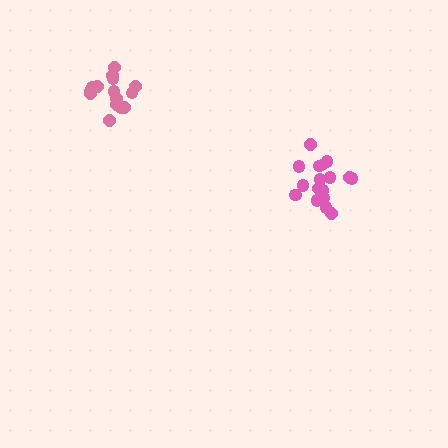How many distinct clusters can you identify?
There are 2 distinct clusters.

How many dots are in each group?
Group 1: 15 dots, Group 2: 18 dots (33 total).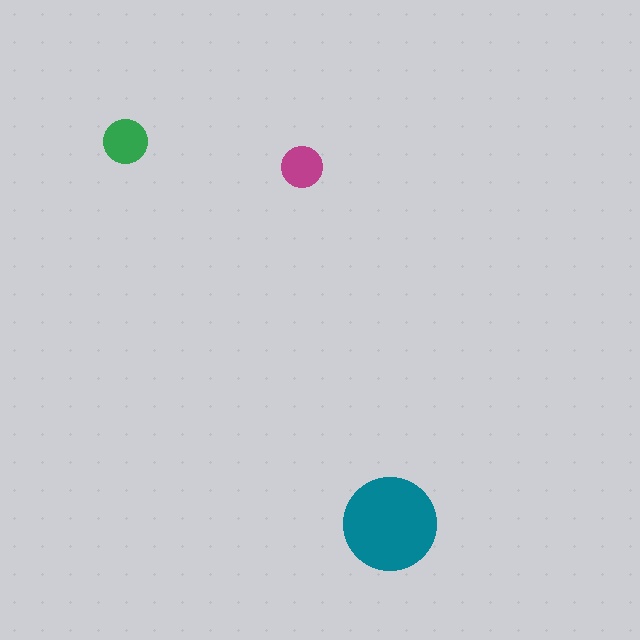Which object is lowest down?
The teal circle is bottommost.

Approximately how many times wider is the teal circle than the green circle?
About 2 times wider.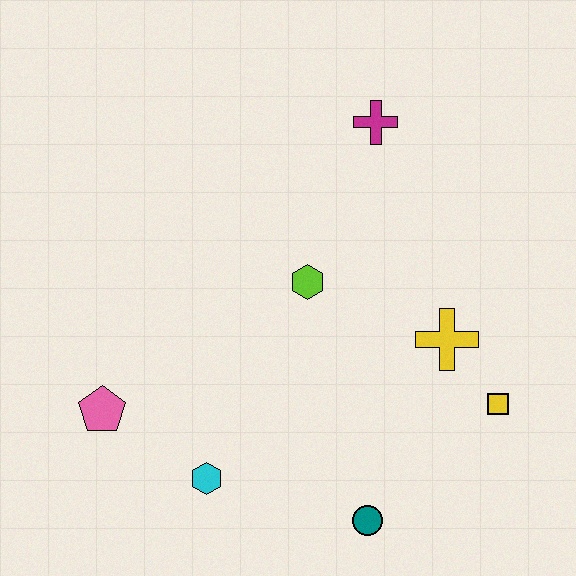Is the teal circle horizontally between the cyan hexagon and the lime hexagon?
No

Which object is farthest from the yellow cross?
The pink pentagon is farthest from the yellow cross.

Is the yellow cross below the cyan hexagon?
No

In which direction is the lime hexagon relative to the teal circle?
The lime hexagon is above the teal circle.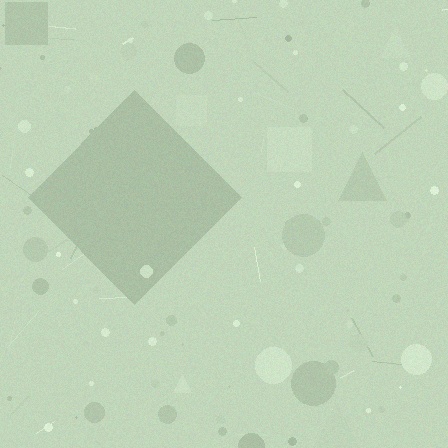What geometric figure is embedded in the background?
A diamond is embedded in the background.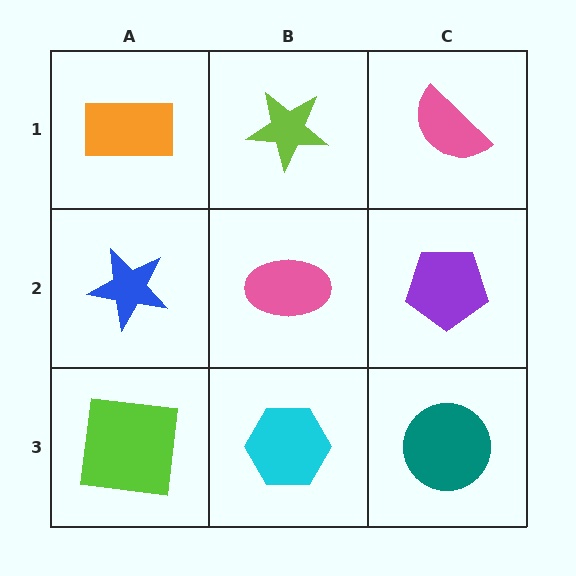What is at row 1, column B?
A lime star.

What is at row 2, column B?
A pink ellipse.